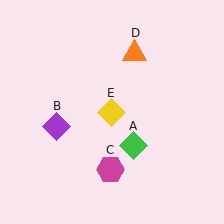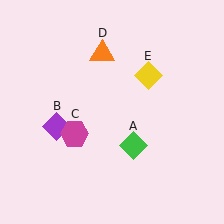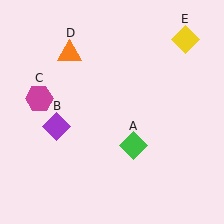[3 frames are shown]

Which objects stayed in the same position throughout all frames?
Green diamond (object A) and purple diamond (object B) remained stationary.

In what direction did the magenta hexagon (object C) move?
The magenta hexagon (object C) moved up and to the left.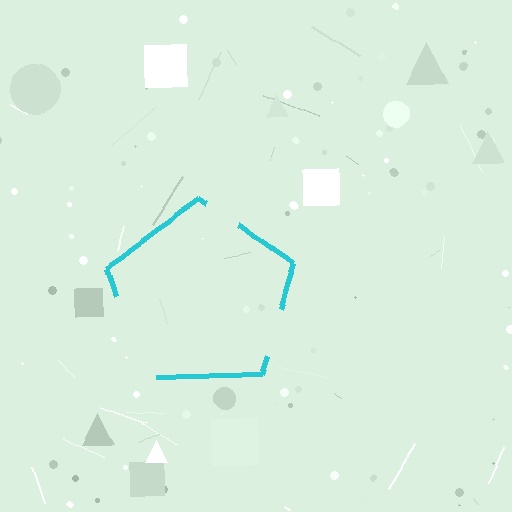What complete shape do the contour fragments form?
The contour fragments form a pentagon.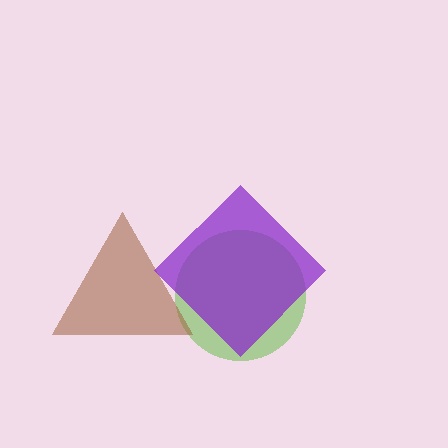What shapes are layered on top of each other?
The layered shapes are: a lime circle, a brown triangle, a purple diamond.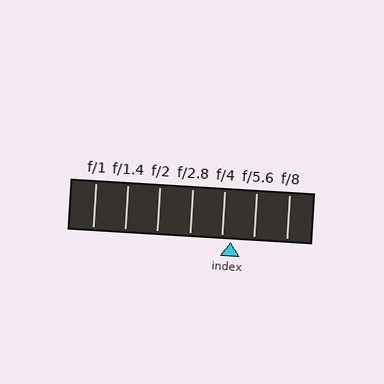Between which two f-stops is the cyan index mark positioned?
The index mark is between f/4 and f/5.6.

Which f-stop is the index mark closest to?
The index mark is closest to f/4.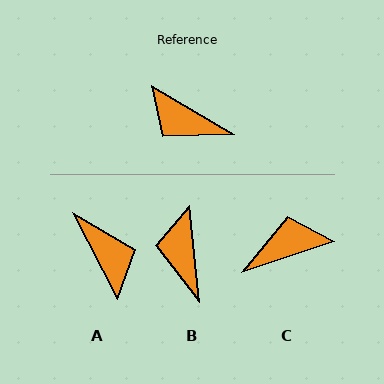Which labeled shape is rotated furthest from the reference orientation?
A, about 148 degrees away.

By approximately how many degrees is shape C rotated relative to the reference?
Approximately 131 degrees clockwise.